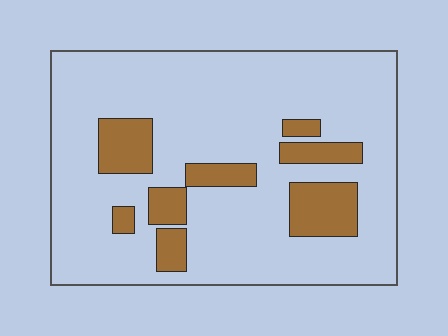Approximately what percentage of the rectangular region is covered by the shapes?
Approximately 20%.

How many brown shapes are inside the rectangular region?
8.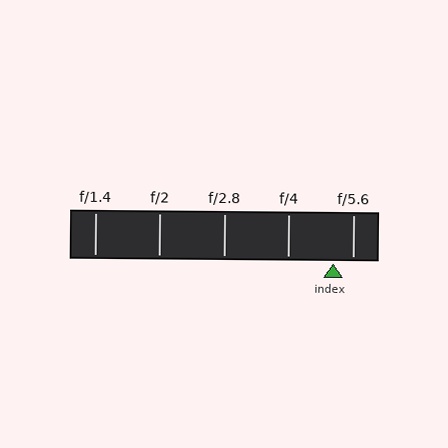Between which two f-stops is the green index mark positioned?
The index mark is between f/4 and f/5.6.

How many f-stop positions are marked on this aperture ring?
There are 5 f-stop positions marked.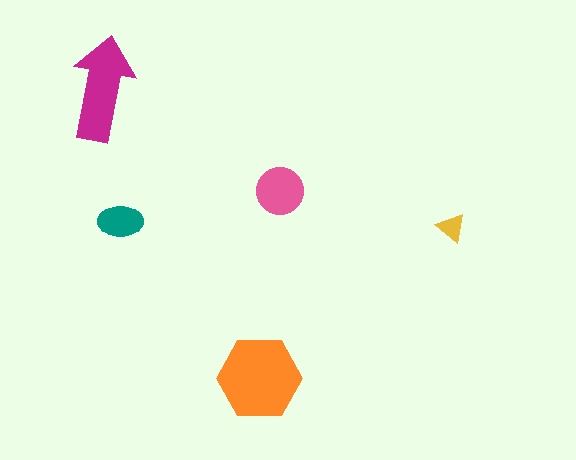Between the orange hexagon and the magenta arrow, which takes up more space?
The orange hexagon.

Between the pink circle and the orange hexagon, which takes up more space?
The orange hexagon.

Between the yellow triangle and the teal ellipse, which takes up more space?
The teal ellipse.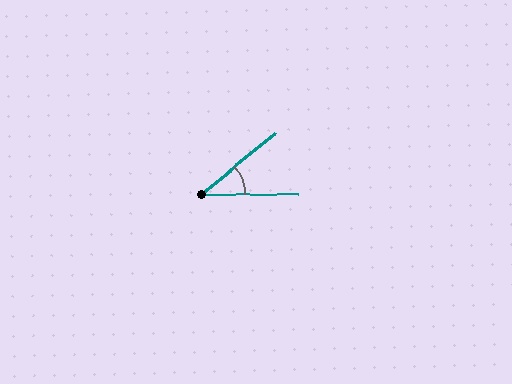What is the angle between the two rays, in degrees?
Approximately 40 degrees.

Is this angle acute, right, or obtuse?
It is acute.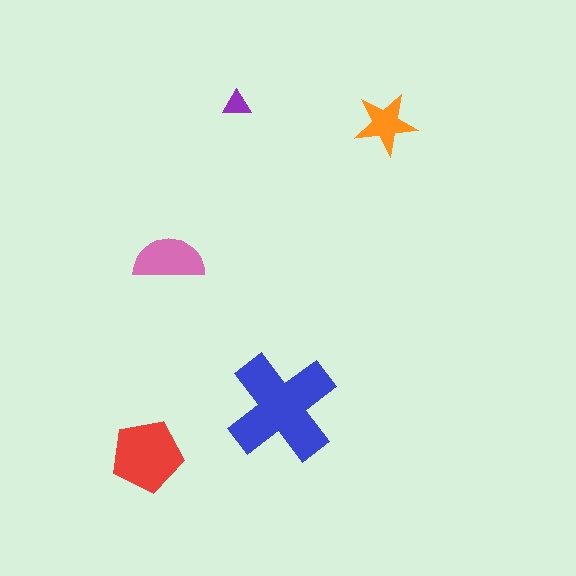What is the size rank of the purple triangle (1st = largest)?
5th.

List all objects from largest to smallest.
The blue cross, the red pentagon, the pink semicircle, the orange star, the purple triangle.